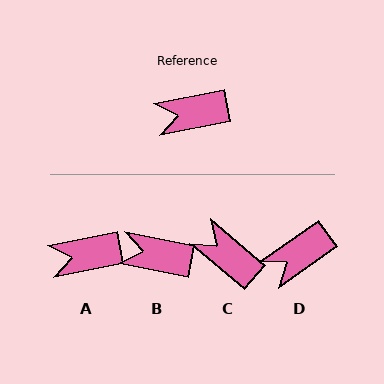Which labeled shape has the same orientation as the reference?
A.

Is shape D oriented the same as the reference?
No, it is off by about 24 degrees.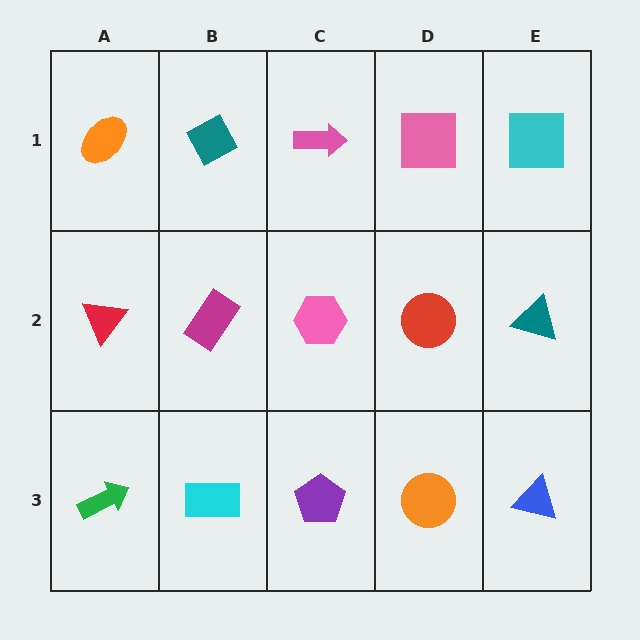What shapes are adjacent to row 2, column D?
A pink square (row 1, column D), an orange circle (row 3, column D), a pink hexagon (row 2, column C), a teal triangle (row 2, column E).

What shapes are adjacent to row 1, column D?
A red circle (row 2, column D), a pink arrow (row 1, column C), a cyan square (row 1, column E).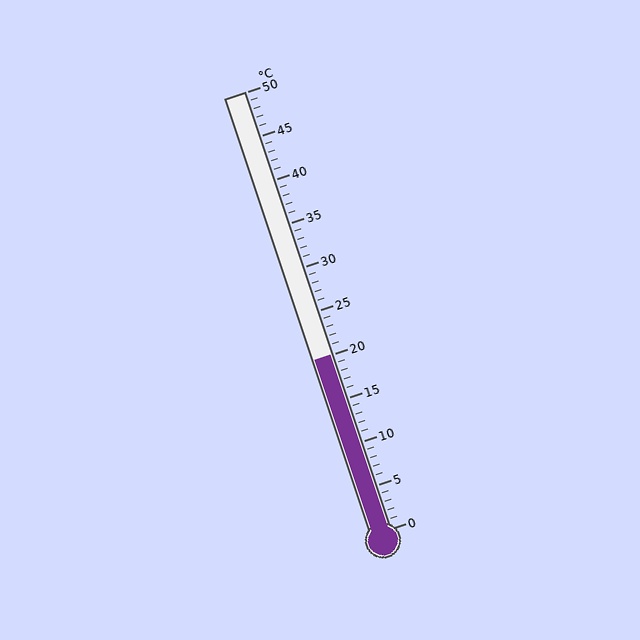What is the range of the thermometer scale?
The thermometer scale ranges from 0°C to 50°C.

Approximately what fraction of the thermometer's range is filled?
The thermometer is filled to approximately 40% of its range.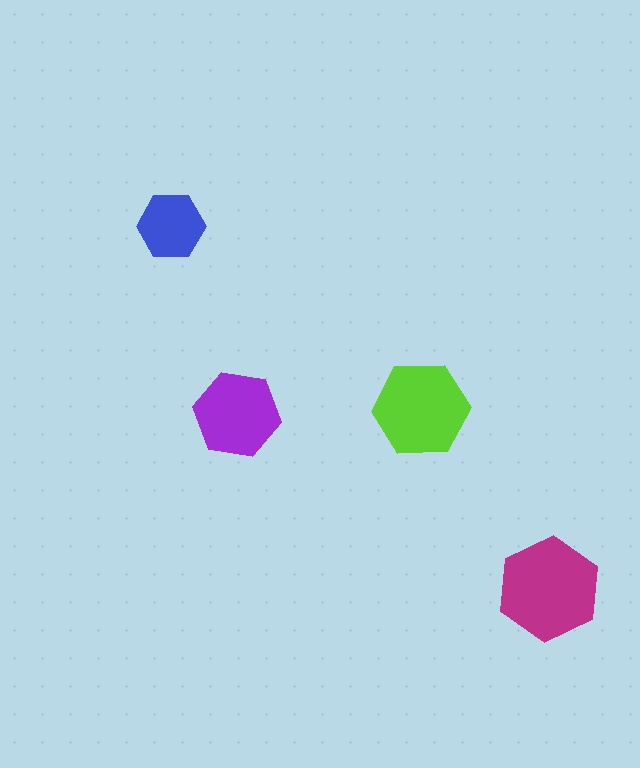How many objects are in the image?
There are 4 objects in the image.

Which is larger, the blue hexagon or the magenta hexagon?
The magenta one.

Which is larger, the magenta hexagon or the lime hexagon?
The magenta one.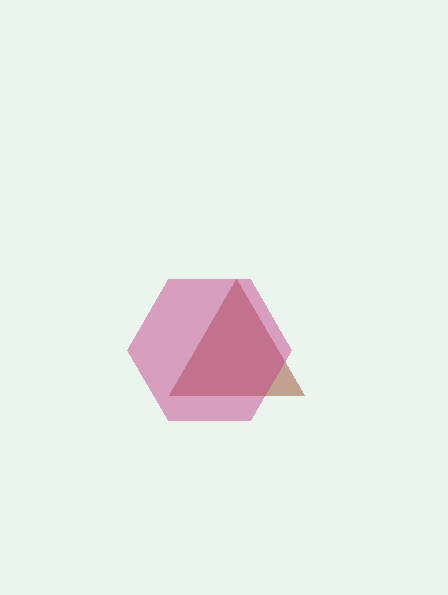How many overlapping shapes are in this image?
There are 2 overlapping shapes in the image.